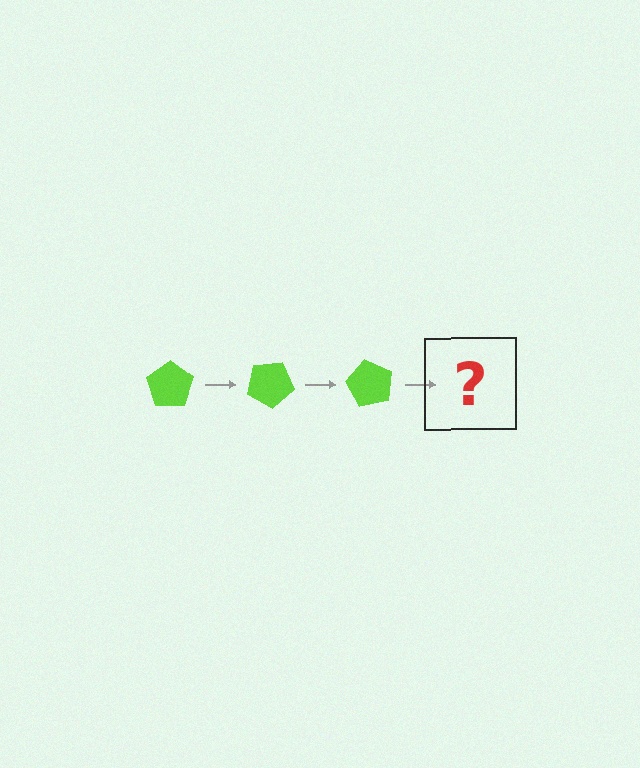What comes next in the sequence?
The next element should be a lime pentagon rotated 90 degrees.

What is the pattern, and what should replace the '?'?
The pattern is that the pentagon rotates 30 degrees each step. The '?' should be a lime pentagon rotated 90 degrees.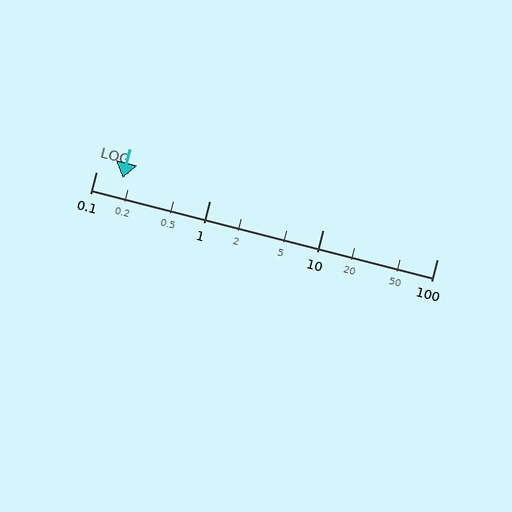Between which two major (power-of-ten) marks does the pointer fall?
The pointer is between 0.1 and 1.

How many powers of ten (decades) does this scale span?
The scale spans 3 decades, from 0.1 to 100.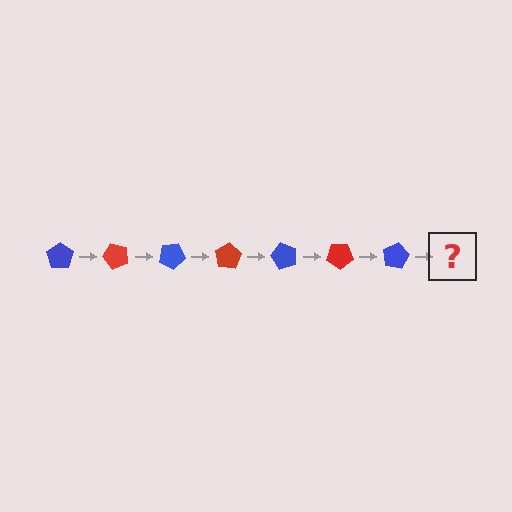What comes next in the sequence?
The next element should be a red pentagon, rotated 350 degrees from the start.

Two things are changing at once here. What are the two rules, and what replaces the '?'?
The two rules are that it rotates 50 degrees each step and the color cycles through blue and red. The '?' should be a red pentagon, rotated 350 degrees from the start.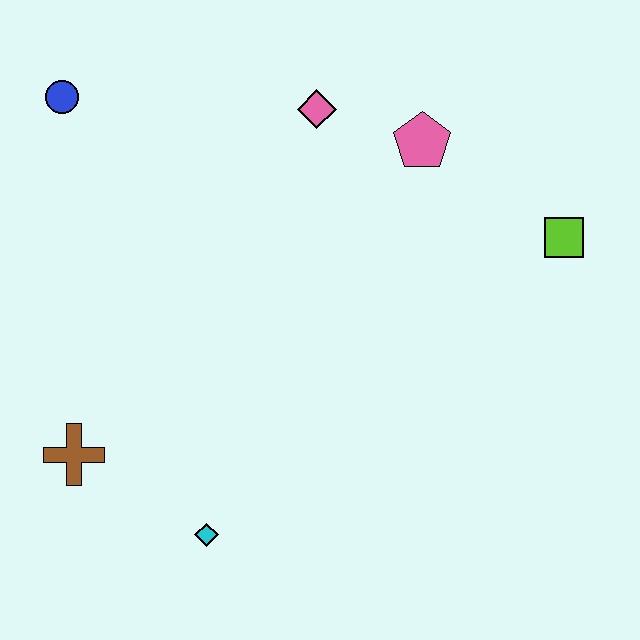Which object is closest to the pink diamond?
The pink pentagon is closest to the pink diamond.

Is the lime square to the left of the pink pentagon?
No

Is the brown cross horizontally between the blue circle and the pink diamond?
Yes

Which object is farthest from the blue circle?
The lime square is farthest from the blue circle.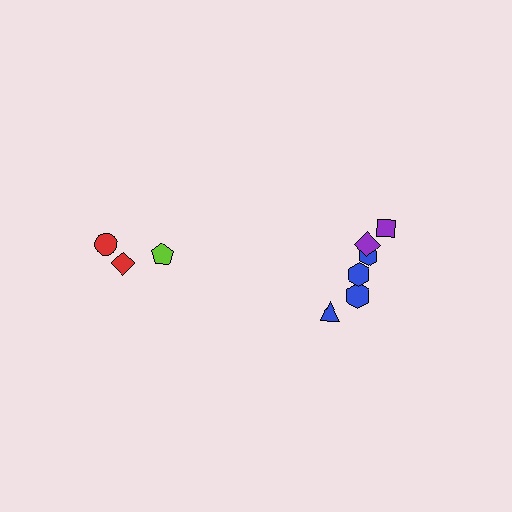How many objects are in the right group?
There are 6 objects.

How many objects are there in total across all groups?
There are 9 objects.